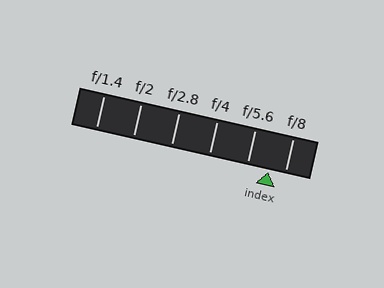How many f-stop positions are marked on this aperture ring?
There are 6 f-stop positions marked.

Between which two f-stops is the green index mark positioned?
The index mark is between f/5.6 and f/8.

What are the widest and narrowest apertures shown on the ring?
The widest aperture shown is f/1.4 and the narrowest is f/8.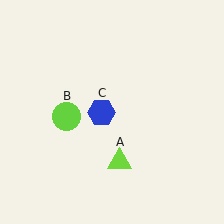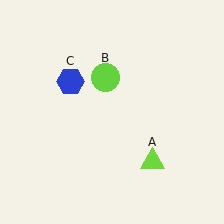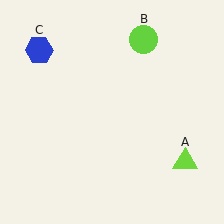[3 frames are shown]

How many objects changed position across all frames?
3 objects changed position: lime triangle (object A), lime circle (object B), blue hexagon (object C).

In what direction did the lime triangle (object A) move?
The lime triangle (object A) moved right.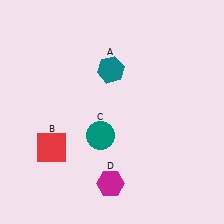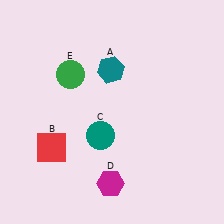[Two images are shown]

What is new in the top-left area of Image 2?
A green circle (E) was added in the top-left area of Image 2.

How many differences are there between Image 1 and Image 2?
There is 1 difference between the two images.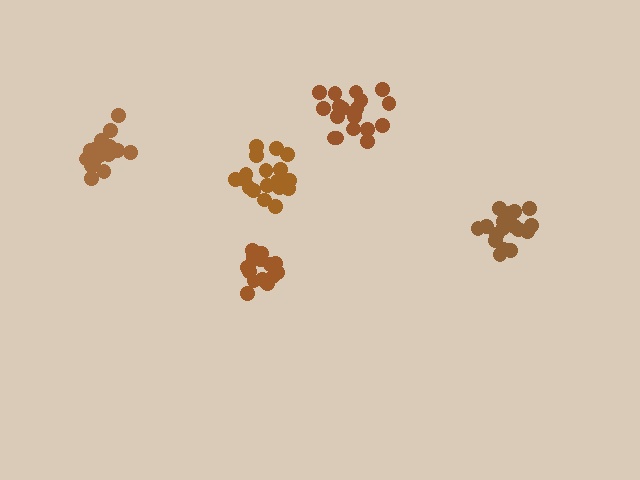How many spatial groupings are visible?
There are 5 spatial groupings.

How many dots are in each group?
Group 1: 18 dots, Group 2: 20 dots, Group 3: 19 dots, Group 4: 15 dots, Group 5: 18 dots (90 total).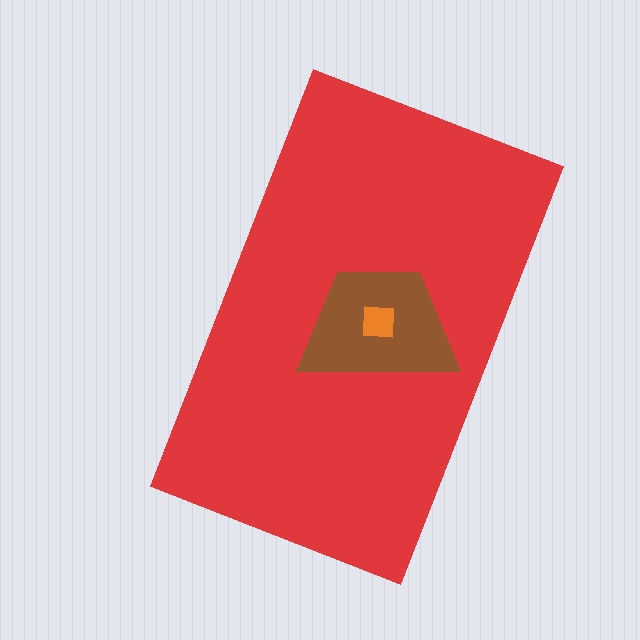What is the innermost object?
The orange square.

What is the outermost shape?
The red rectangle.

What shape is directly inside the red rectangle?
The brown trapezoid.